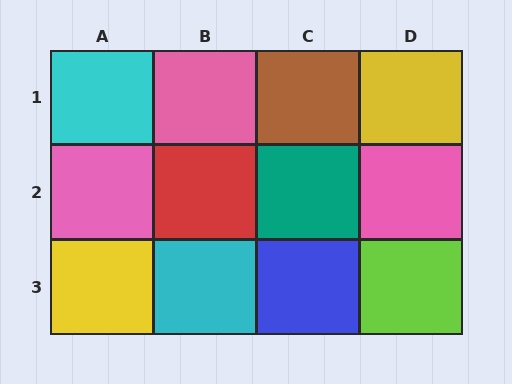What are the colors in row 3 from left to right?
Yellow, cyan, blue, lime.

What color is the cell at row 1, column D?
Yellow.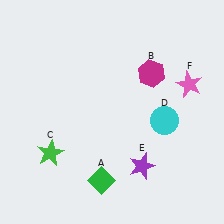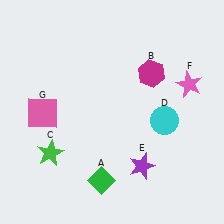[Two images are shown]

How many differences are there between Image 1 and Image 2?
There is 1 difference between the two images.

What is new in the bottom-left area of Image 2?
A pink square (G) was added in the bottom-left area of Image 2.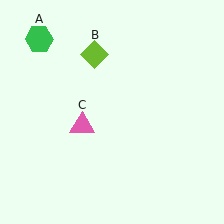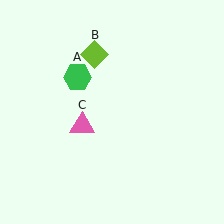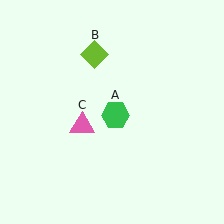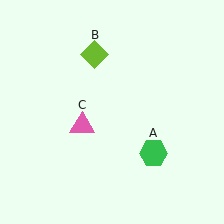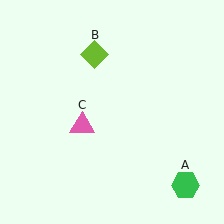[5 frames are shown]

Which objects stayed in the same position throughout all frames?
Lime diamond (object B) and pink triangle (object C) remained stationary.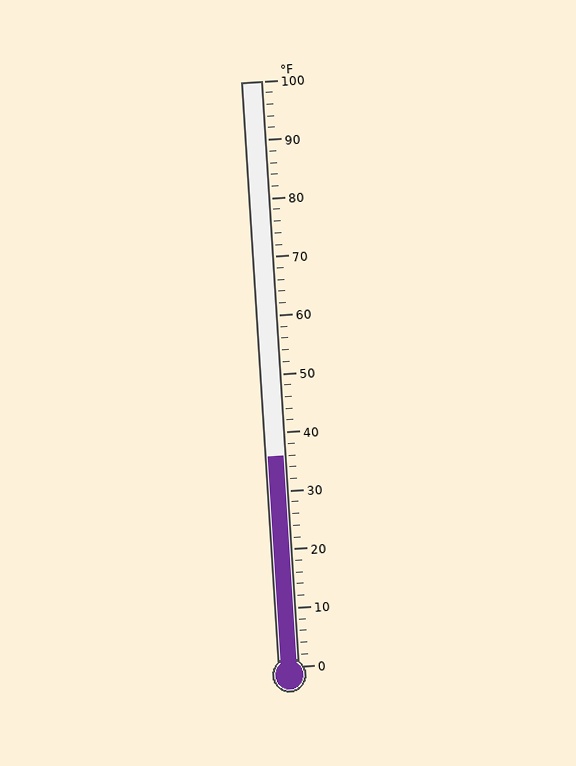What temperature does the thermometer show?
The thermometer shows approximately 36°F.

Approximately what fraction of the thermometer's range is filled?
The thermometer is filled to approximately 35% of its range.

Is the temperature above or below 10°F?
The temperature is above 10°F.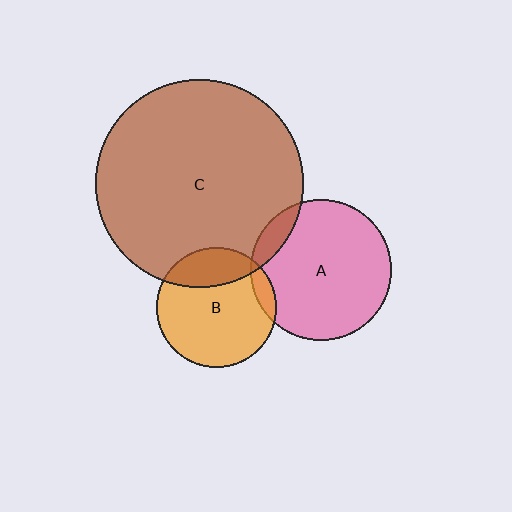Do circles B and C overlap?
Yes.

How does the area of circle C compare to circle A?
Approximately 2.2 times.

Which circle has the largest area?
Circle C (brown).